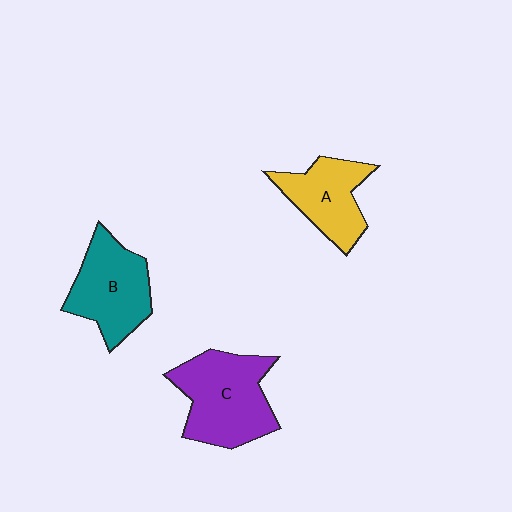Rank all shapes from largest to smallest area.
From largest to smallest: C (purple), B (teal), A (yellow).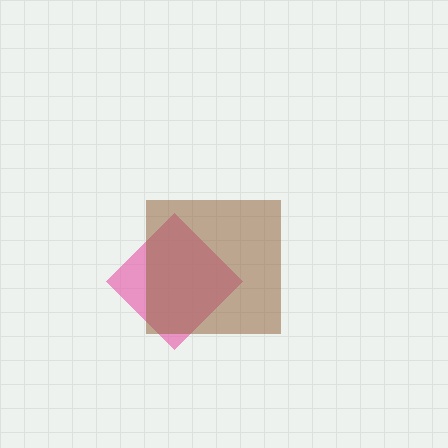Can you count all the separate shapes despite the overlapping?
Yes, there are 2 separate shapes.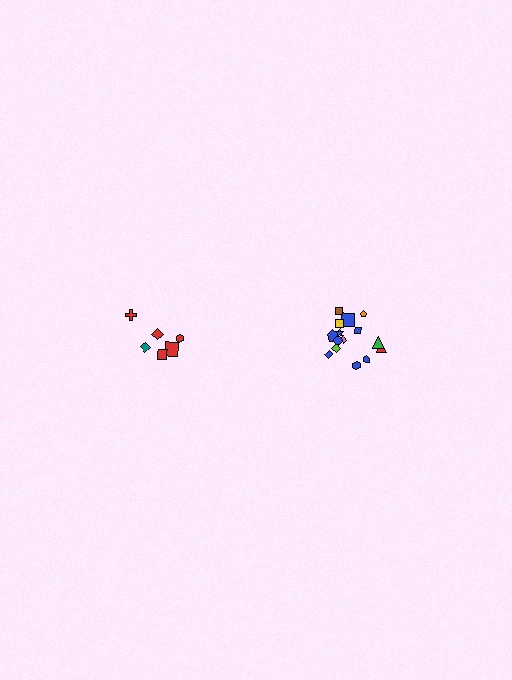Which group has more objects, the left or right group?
The right group.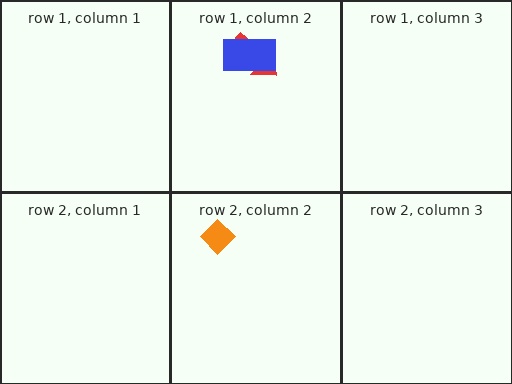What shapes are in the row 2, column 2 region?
The orange diamond.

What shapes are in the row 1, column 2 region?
The red arrow, the blue rectangle.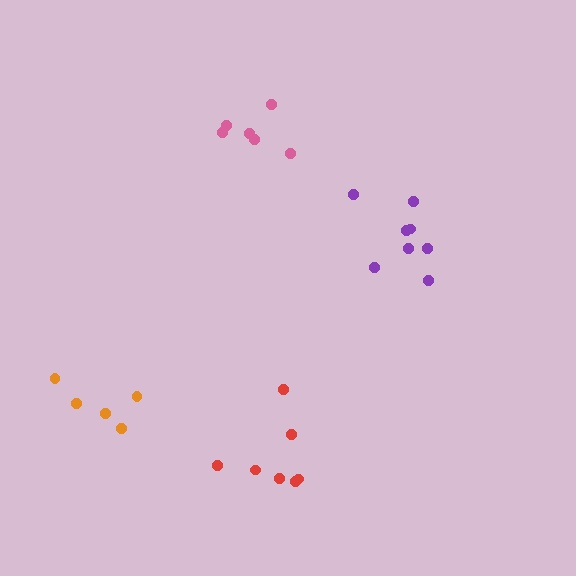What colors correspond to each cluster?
The clusters are colored: pink, purple, red, orange.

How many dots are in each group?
Group 1: 6 dots, Group 2: 8 dots, Group 3: 7 dots, Group 4: 5 dots (26 total).